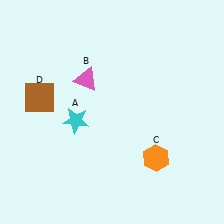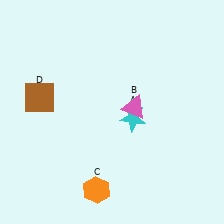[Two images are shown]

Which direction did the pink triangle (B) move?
The pink triangle (B) moved right.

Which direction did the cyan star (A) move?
The cyan star (A) moved right.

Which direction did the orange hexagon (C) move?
The orange hexagon (C) moved left.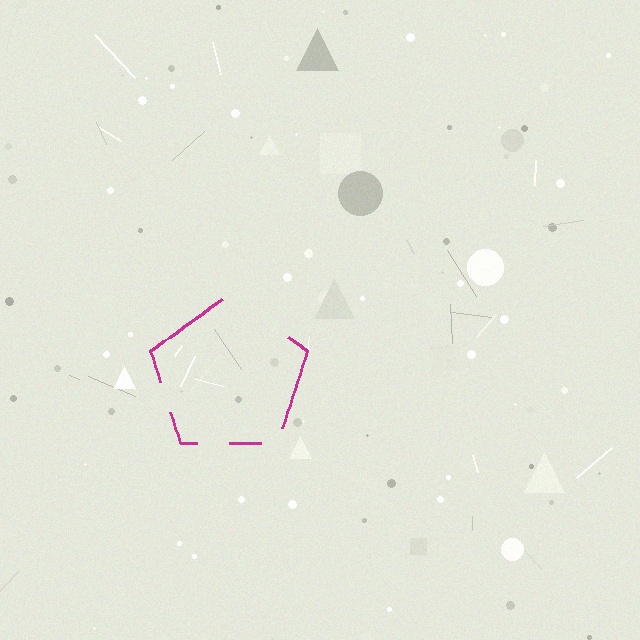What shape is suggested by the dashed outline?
The dashed outline suggests a pentagon.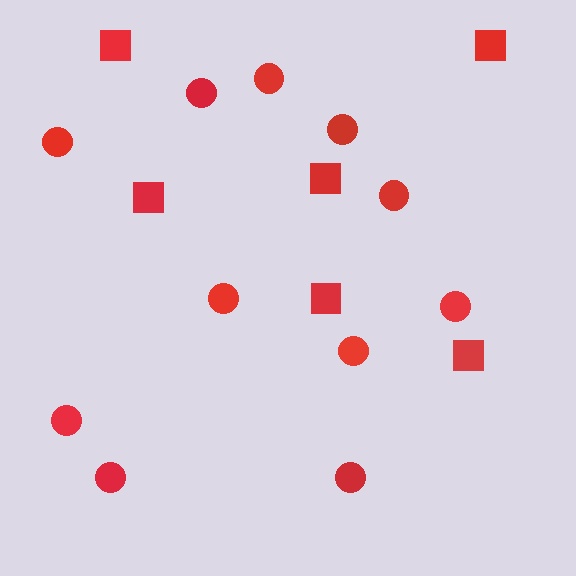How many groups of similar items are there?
There are 2 groups: one group of circles (11) and one group of squares (6).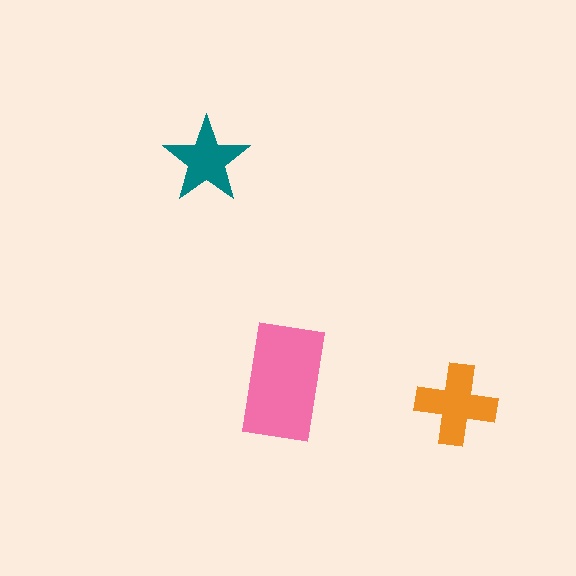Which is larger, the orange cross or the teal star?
The orange cross.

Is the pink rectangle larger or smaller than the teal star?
Larger.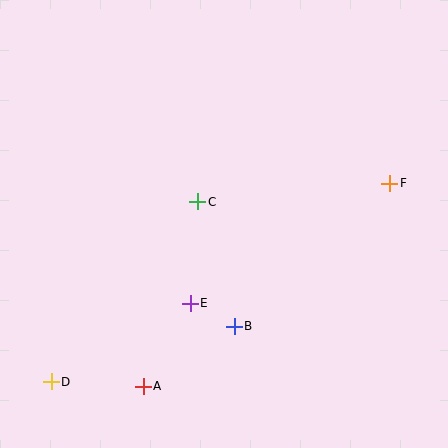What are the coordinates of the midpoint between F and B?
The midpoint between F and B is at (312, 255).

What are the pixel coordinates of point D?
Point D is at (51, 382).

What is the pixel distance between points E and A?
The distance between E and A is 95 pixels.